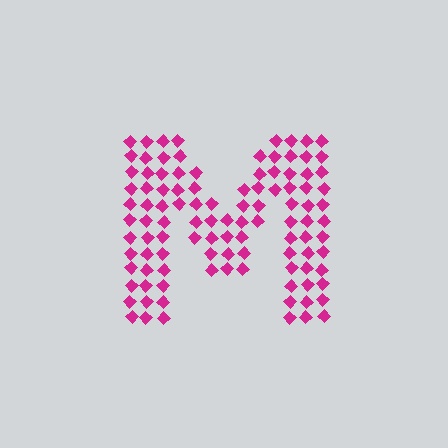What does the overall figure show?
The overall figure shows the letter M.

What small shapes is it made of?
It is made of small diamonds.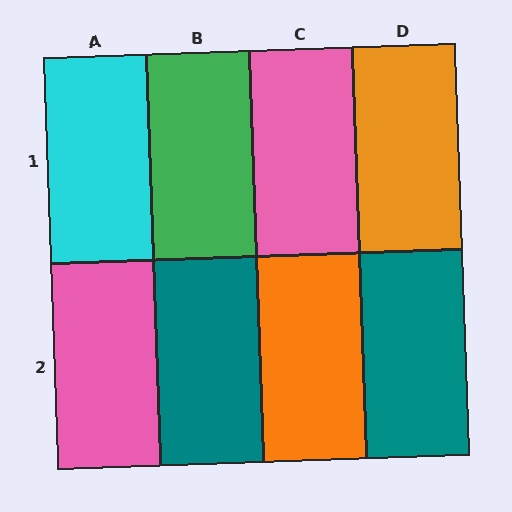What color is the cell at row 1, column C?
Pink.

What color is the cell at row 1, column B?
Green.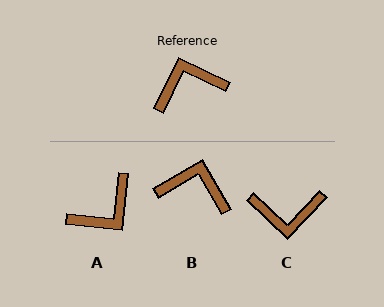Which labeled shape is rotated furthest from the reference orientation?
C, about 162 degrees away.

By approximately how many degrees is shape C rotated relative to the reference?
Approximately 162 degrees counter-clockwise.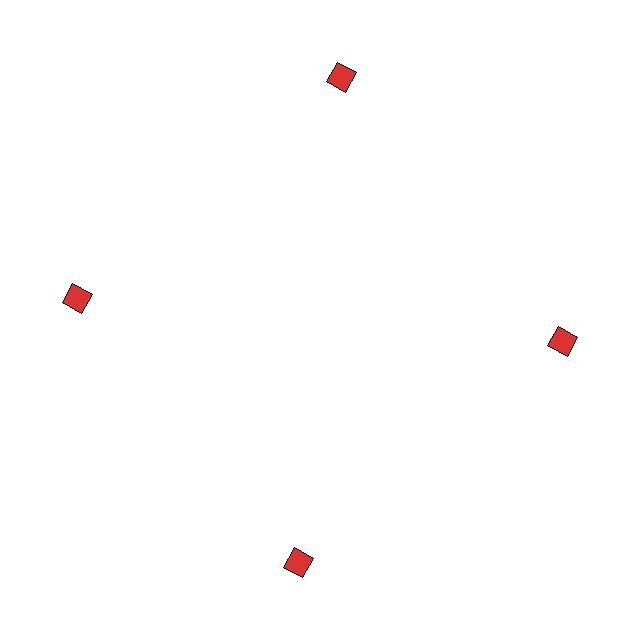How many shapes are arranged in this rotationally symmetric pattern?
There are 4 shapes, arranged in 4 groups of 1.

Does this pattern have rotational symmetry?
Yes, this pattern has 4-fold rotational symmetry. It looks the same after rotating 90 degrees around the center.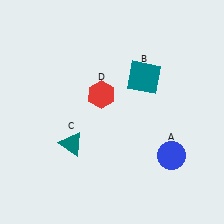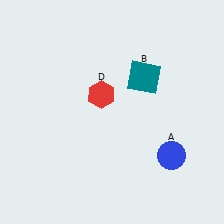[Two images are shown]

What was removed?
The teal triangle (C) was removed in Image 2.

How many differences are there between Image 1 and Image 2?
There is 1 difference between the two images.